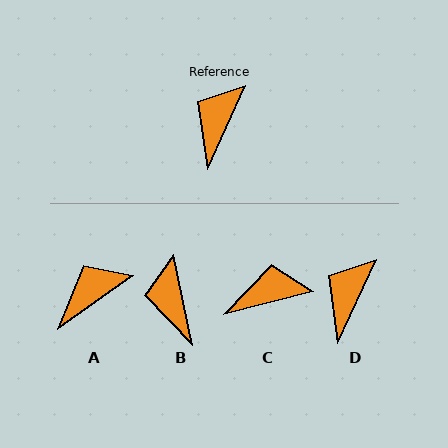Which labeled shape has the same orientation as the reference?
D.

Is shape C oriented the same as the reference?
No, it is off by about 51 degrees.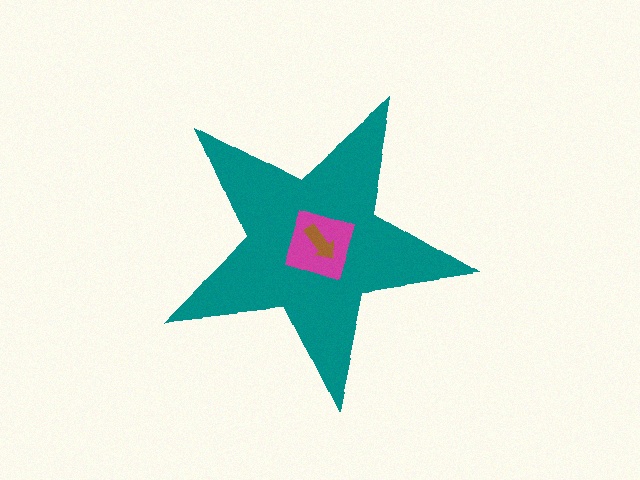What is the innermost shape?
The brown arrow.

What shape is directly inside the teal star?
The magenta diamond.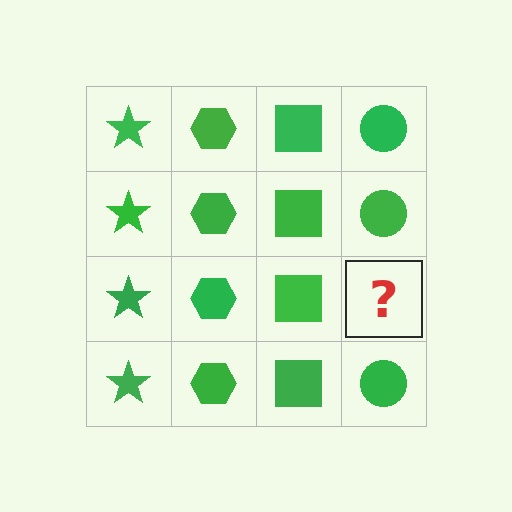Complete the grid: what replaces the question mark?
The question mark should be replaced with a green circle.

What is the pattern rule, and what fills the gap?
The rule is that each column has a consistent shape. The gap should be filled with a green circle.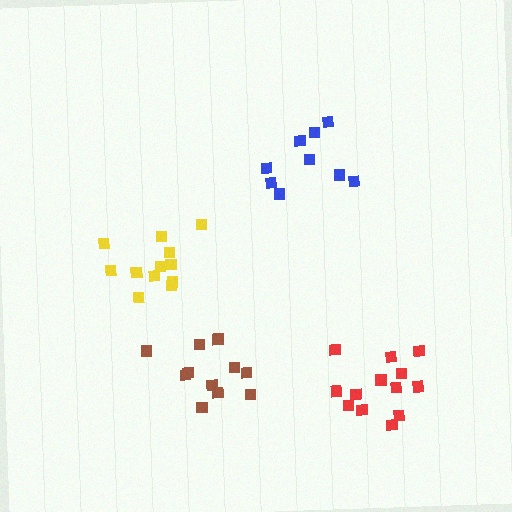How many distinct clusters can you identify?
There are 4 distinct clusters.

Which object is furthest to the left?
The yellow cluster is leftmost.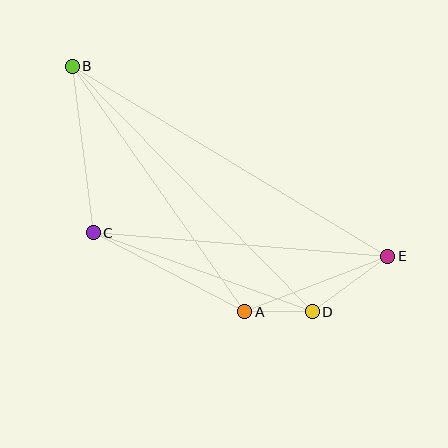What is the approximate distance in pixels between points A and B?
The distance between A and B is approximately 300 pixels.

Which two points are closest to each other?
Points A and D are closest to each other.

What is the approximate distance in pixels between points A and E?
The distance between A and E is approximately 154 pixels.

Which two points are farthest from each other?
Points B and E are farthest from each other.